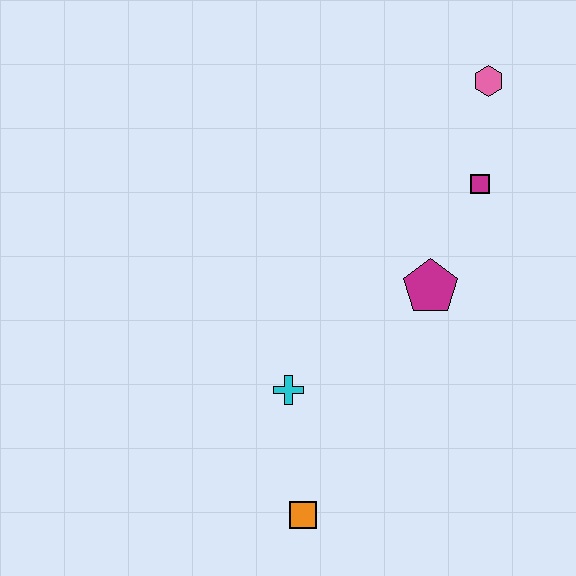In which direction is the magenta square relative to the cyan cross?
The magenta square is above the cyan cross.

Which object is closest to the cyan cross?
The orange square is closest to the cyan cross.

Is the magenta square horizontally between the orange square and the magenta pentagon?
No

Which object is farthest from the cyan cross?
The pink hexagon is farthest from the cyan cross.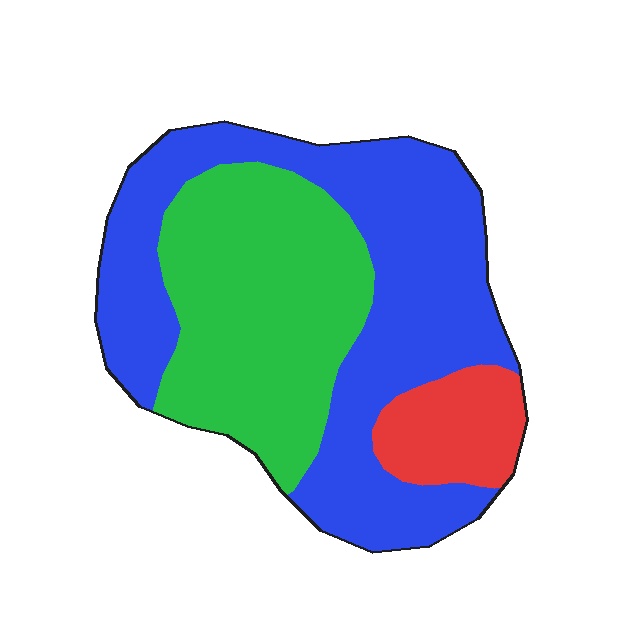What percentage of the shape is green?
Green covers around 35% of the shape.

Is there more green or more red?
Green.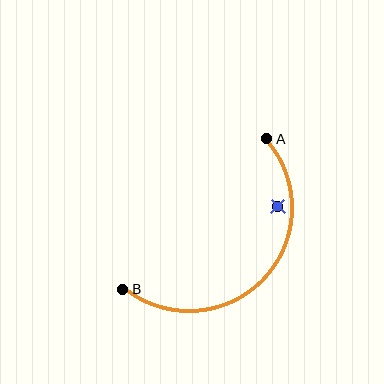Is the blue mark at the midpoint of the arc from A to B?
No — the blue mark does not lie on the arc at all. It sits slightly inside the curve.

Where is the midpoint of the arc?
The arc midpoint is the point on the curve farthest from the straight line joining A and B. It sits below and to the right of that line.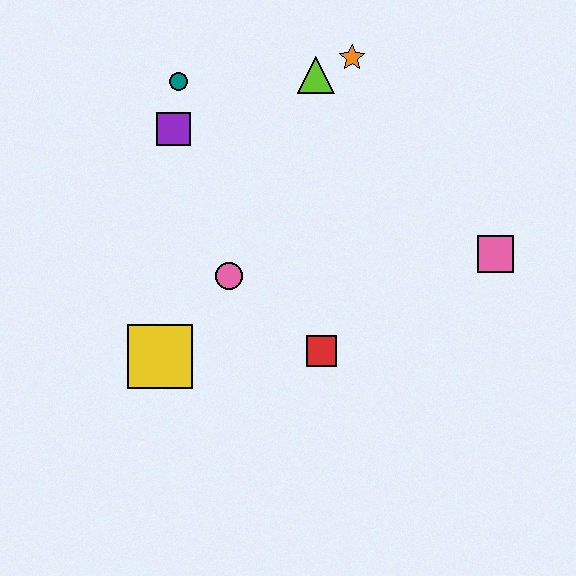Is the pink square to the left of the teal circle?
No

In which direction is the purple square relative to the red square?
The purple square is above the red square.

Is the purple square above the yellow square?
Yes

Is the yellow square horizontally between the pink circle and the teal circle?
No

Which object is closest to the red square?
The pink circle is closest to the red square.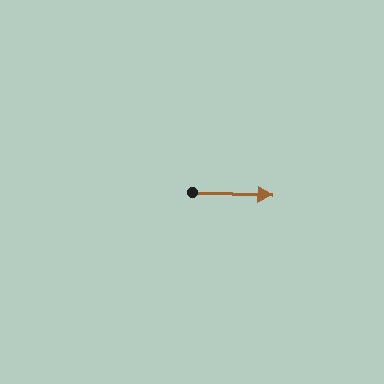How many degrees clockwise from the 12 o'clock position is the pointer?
Approximately 92 degrees.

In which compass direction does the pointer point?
East.